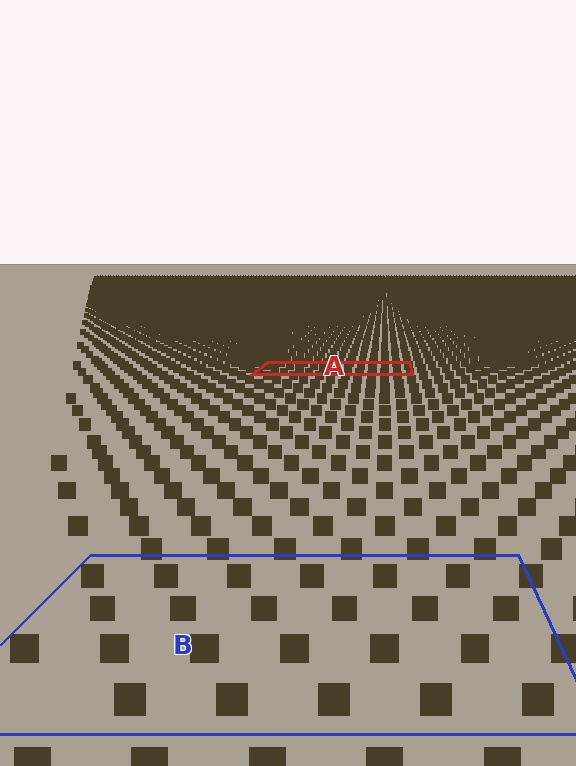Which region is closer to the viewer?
Region B is closer. The texture elements there are larger and more spread out.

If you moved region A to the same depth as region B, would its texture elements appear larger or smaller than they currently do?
They would appear larger. At a closer depth, the same texture elements are projected at a bigger on-screen size.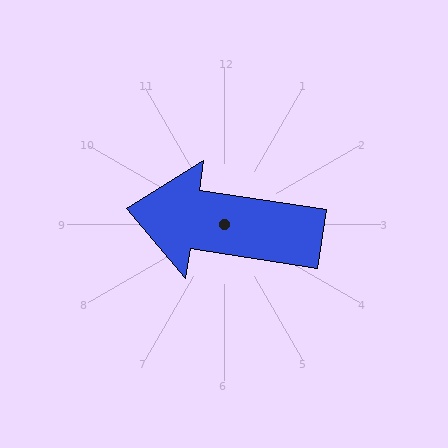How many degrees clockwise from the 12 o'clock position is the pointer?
Approximately 279 degrees.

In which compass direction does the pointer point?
West.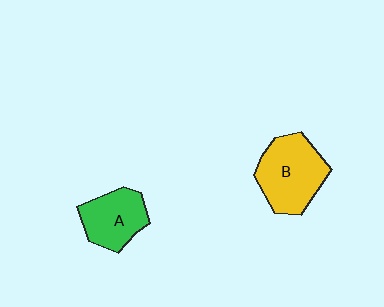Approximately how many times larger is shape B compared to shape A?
Approximately 1.4 times.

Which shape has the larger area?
Shape B (yellow).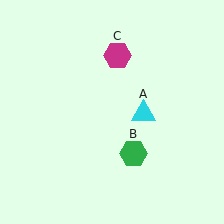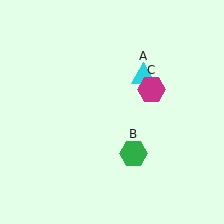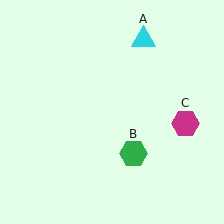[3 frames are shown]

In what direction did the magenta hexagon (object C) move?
The magenta hexagon (object C) moved down and to the right.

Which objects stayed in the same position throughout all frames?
Green hexagon (object B) remained stationary.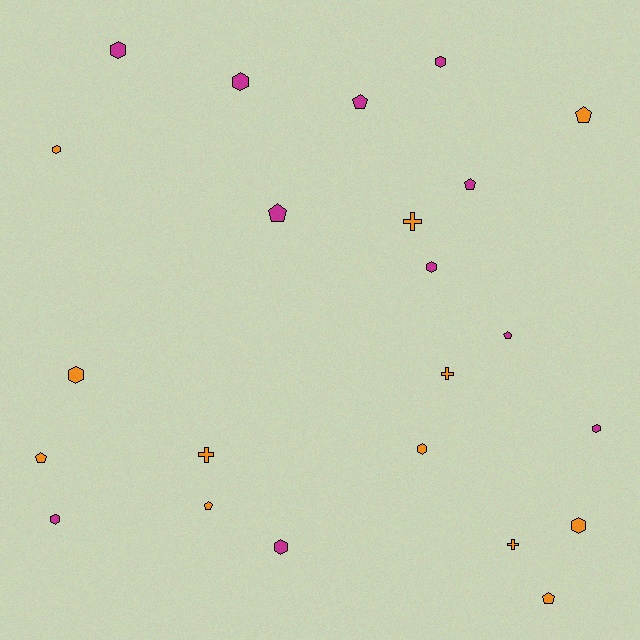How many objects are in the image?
There are 23 objects.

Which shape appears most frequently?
Hexagon, with 11 objects.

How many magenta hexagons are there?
There are 7 magenta hexagons.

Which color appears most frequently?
Orange, with 12 objects.